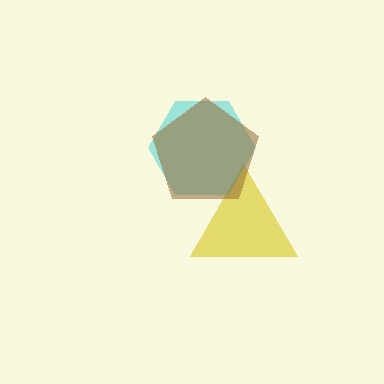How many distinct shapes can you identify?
There are 3 distinct shapes: a yellow triangle, a cyan hexagon, a brown pentagon.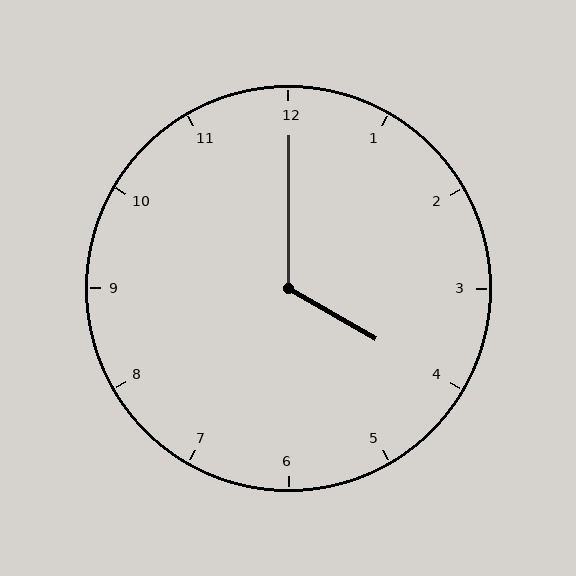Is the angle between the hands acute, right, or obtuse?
It is obtuse.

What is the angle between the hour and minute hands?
Approximately 120 degrees.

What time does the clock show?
4:00.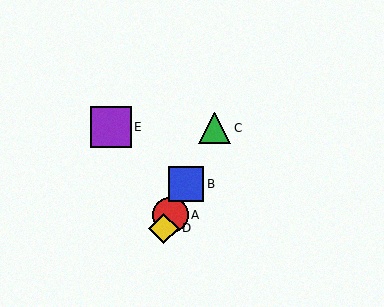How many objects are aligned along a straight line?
4 objects (A, B, C, D) are aligned along a straight line.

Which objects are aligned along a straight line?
Objects A, B, C, D are aligned along a straight line.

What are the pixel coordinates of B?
Object B is at (186, 184).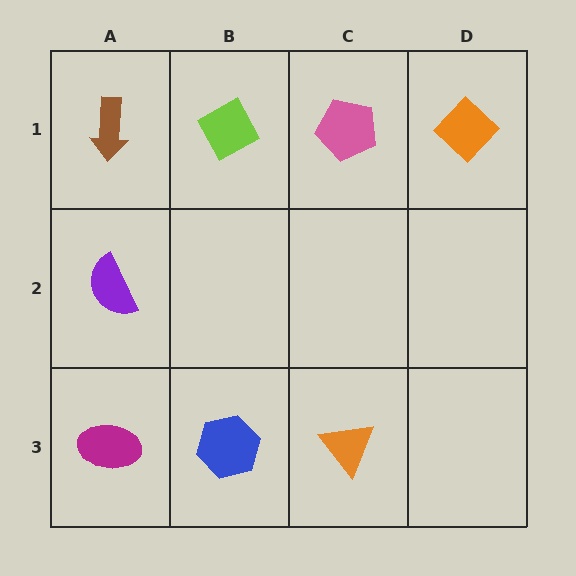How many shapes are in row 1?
4 shapes.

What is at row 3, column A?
A magenta ellipse.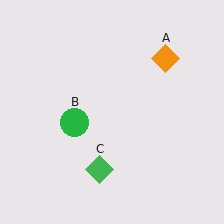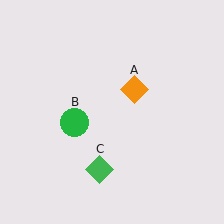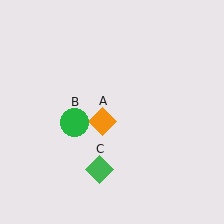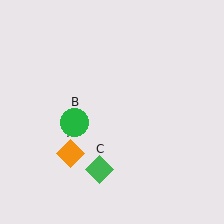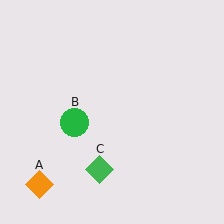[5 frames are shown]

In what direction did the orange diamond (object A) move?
The orange diamond (object A) moved down and to the left.